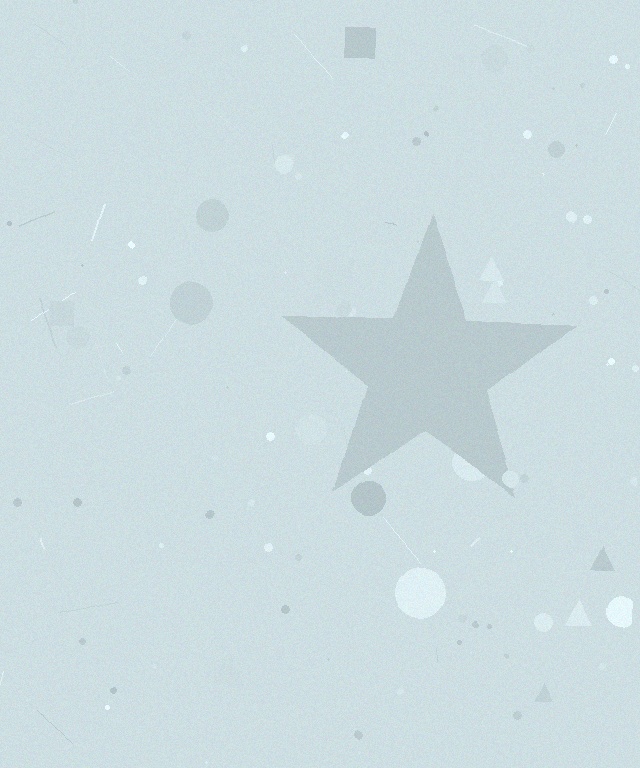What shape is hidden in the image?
A star is hidden in the image.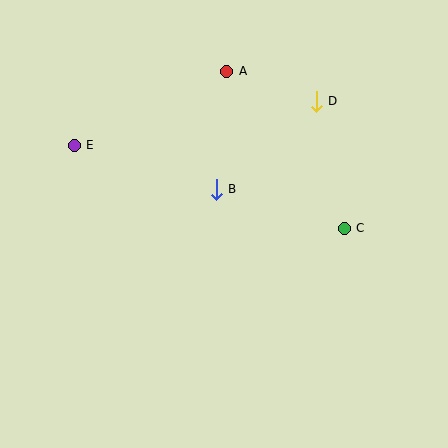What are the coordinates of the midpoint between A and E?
The midpoint between A and E is at (151, 108).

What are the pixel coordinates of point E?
Point E is at (74, 145).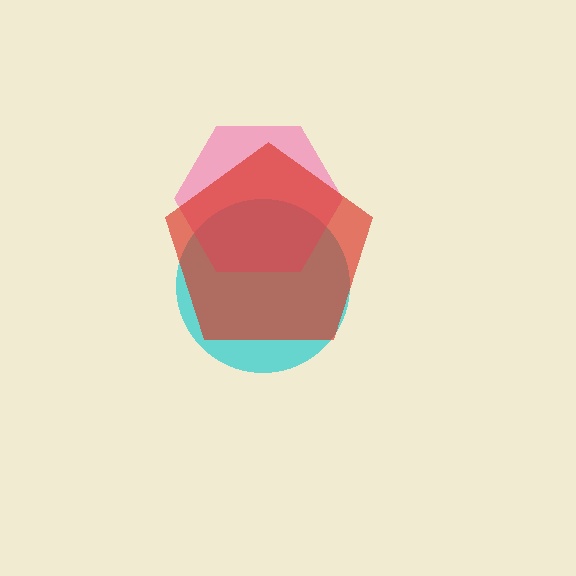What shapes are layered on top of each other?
The layered shapes are: a cyan circle, a pink hexagon, a red pentagon.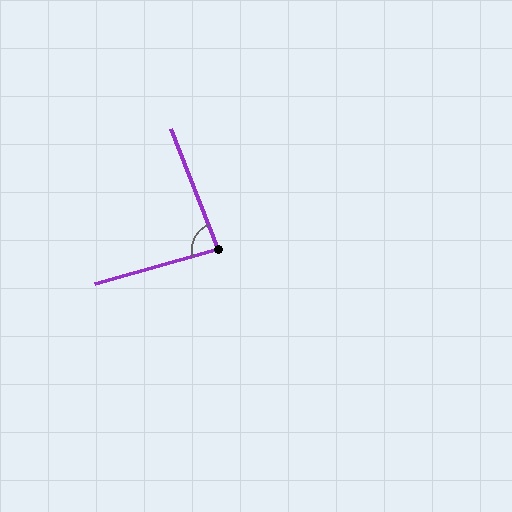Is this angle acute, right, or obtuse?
It is acute.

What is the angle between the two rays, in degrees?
Approximately 84 degrees.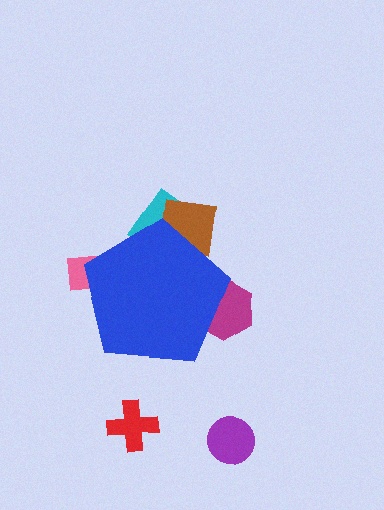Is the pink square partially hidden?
Yes, the pink square is partially hidden behind the blue pentagon.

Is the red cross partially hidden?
No, the red cross is fully visible.